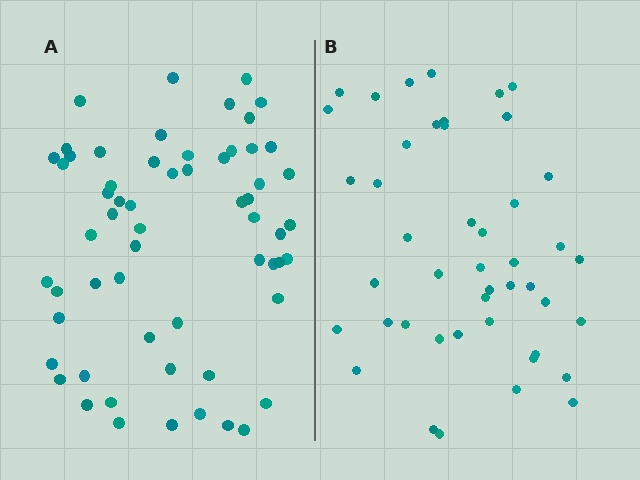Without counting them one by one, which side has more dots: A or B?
Region A (the left region) has more dots.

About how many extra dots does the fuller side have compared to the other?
Region A has approximately 15 more dots than region B.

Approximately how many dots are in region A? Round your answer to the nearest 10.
About 60 dots.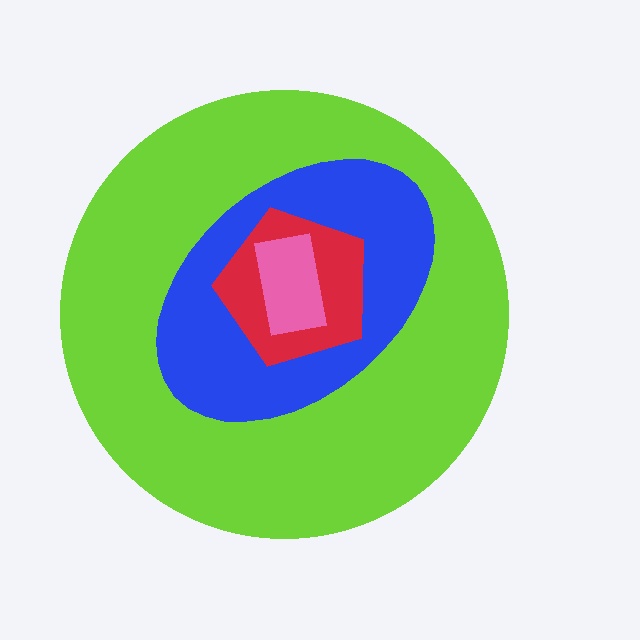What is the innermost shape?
The pink rectangle.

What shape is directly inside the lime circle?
The blue ellipse.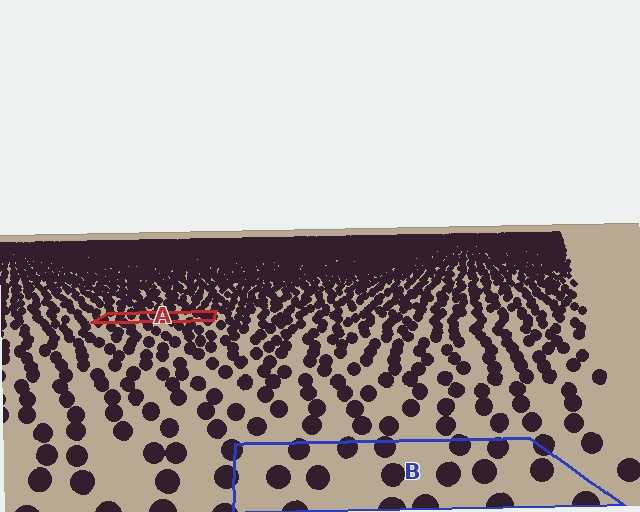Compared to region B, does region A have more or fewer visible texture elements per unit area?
Region A has more texture elements per unit area — they are packed more densely because it is farther away.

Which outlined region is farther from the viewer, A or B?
Region A is farther from the viewer — the texture elements inside it appear smaller and more densely packed.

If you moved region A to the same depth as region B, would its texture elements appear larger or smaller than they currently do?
They would appear larger. At a closer depth, the same texture elements are projected at a bigger on-screen size.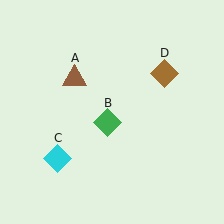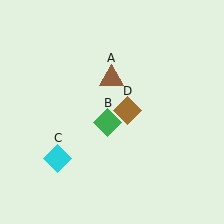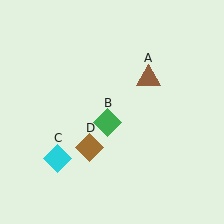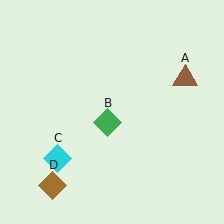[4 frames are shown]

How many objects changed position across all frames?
2 objects changed position: brown triangle (object A), brown diamond (object D).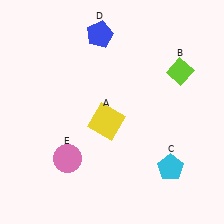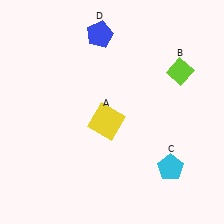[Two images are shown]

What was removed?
The pink circle (E) was removed in Image 2.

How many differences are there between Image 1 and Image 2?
There is 1 difference between the two images.